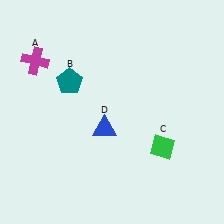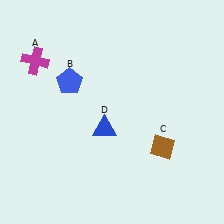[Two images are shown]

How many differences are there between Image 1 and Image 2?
There are 2 differences between the two images.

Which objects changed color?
B changed from teal to blue. C changed from green to brown.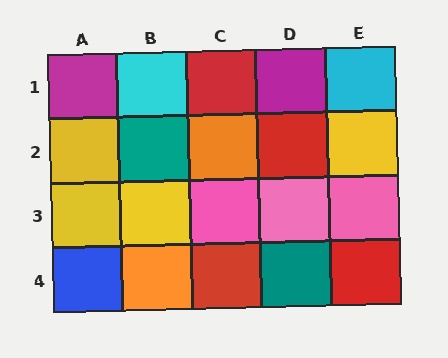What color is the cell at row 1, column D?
Magenta.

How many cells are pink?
3 cells are pink.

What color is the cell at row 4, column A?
Blue.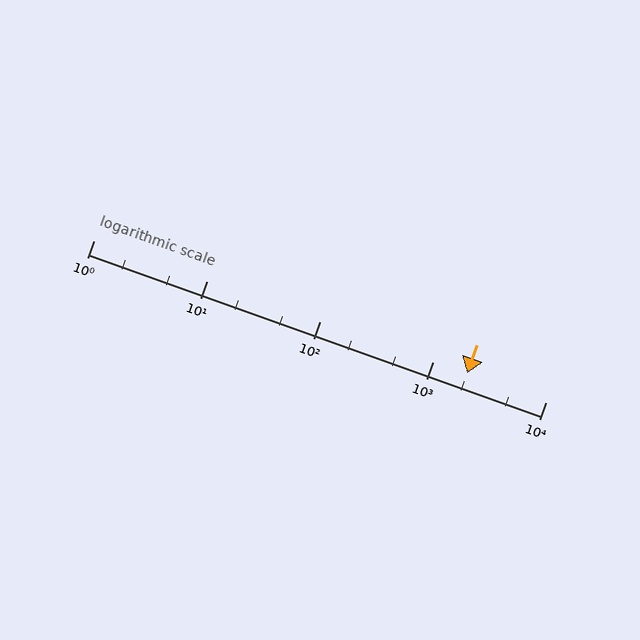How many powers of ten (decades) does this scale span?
The scale spans 4 decades, from 1 to 10000.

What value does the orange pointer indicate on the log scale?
The pointer indicates approximately 2000.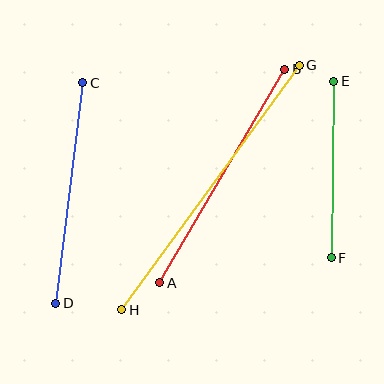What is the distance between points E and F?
The distance is approximately 176 pixels.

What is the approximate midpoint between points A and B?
The midpoint is at approximately (222, 176) pixels.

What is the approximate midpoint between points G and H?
The midpoint is at approximately (211, 187) pixels.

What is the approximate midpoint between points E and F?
The midpoint is at approximately (332, 169) pixels.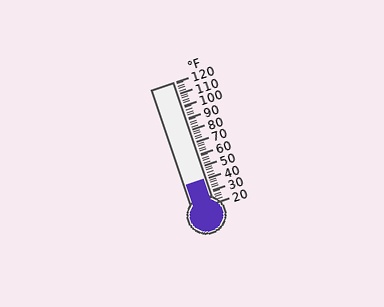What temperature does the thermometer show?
The thermometer shows approximately 40°F.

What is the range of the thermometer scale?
The thermometer scale ranges from 20°F to 120°F.